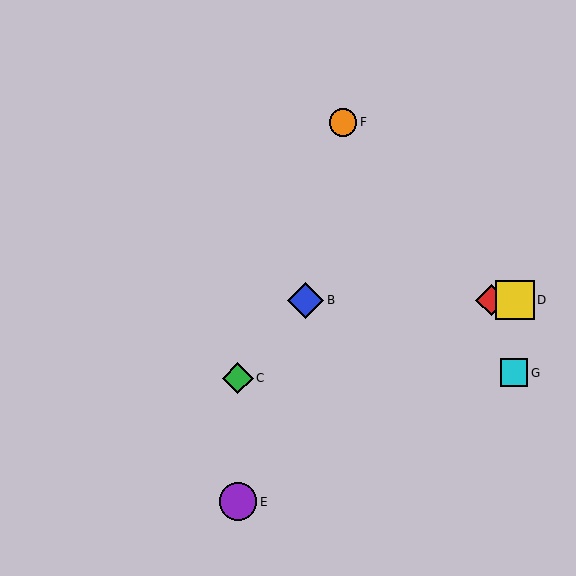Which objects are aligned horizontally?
Objects A, B, D are aligned horizontally.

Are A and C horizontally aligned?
No, A is at y≈300 and C is at y≈378.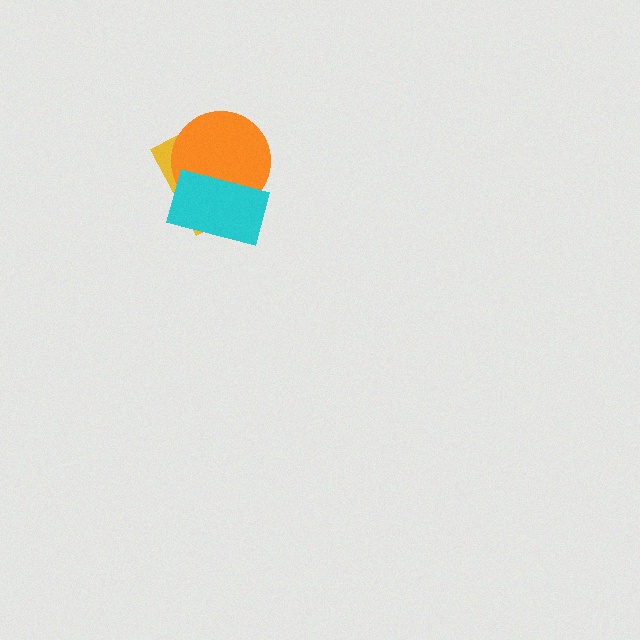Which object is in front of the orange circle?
The cyan rectangle is in front of the orange circle.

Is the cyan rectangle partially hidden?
No, no other shape covers it.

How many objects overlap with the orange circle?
2 objects overlap with the orange circle.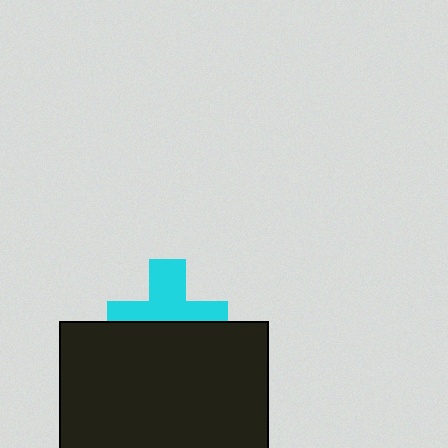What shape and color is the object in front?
The object in front is a black rectangle.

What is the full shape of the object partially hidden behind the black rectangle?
The partially hidden object is a cyan cross.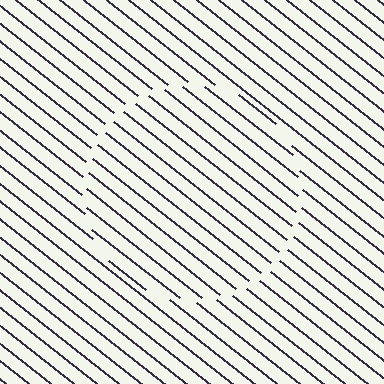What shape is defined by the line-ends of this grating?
An illusory circle. The interior of the shape contains the same grating, shifted by half a period — the contour is defined by the phase discontinuity where line-ends from the inner and outer gratings abut.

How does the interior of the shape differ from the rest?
The interior of the shape contains the same grating, shifted by half a period — the contour is defined by the phase discontinuity where line-ends from the inner and outer gratings abut.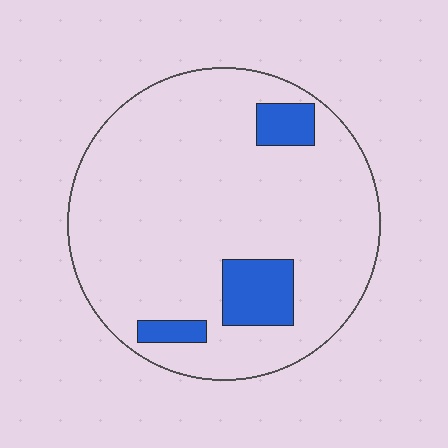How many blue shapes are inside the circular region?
3.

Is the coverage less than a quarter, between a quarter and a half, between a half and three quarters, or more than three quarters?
Less than a quarter.